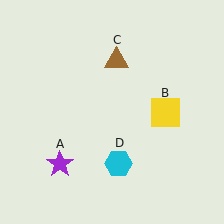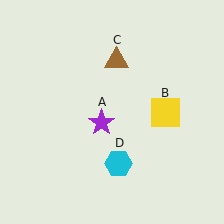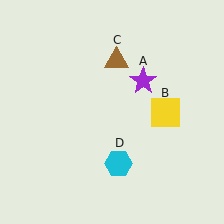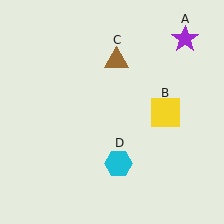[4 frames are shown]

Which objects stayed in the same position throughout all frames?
Yellow square (object B) and brown triangle (object C) and cyan hexagon (object D) remained stationary.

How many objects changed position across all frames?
1 object changed position: purple star (object A).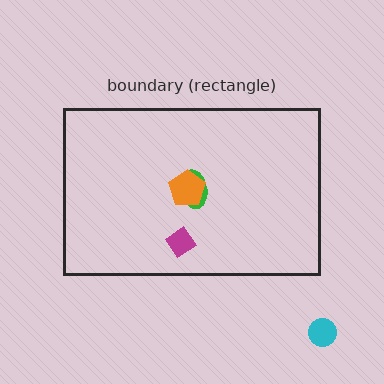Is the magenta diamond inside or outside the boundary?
Inside.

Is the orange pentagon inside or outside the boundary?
Inside.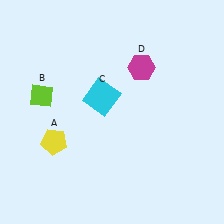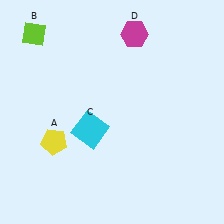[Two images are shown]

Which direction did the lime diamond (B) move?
The lime diamond (B) moved up.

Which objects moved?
The objects that moved are: the lime diamond (B), the cyan square (C), the magenta hexagon (D).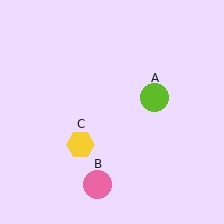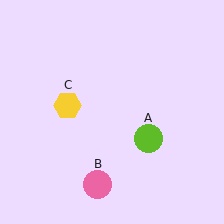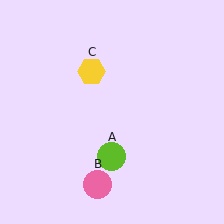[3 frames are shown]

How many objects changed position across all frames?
2 objects changed position: lime circle (object A), yellow hexagon (object C).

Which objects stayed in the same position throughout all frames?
Pink circle (object B) remained stationary.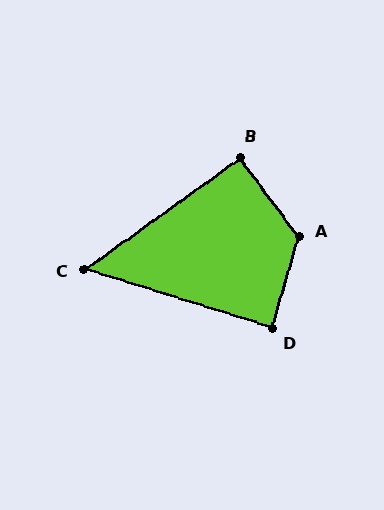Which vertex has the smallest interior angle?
C, at approximately 53 degrees.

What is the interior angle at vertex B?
Approximately 91 degrees (approximately right).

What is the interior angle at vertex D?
Approximately 89 degrees (approximately right).